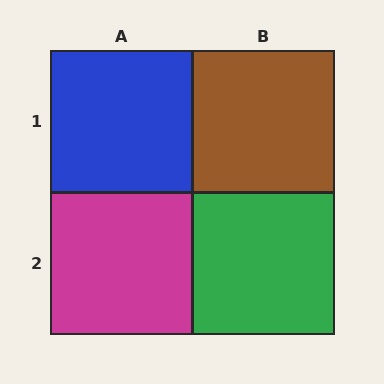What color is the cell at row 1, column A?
Blue.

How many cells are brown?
1 cell is brown.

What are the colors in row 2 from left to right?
Magenta, green.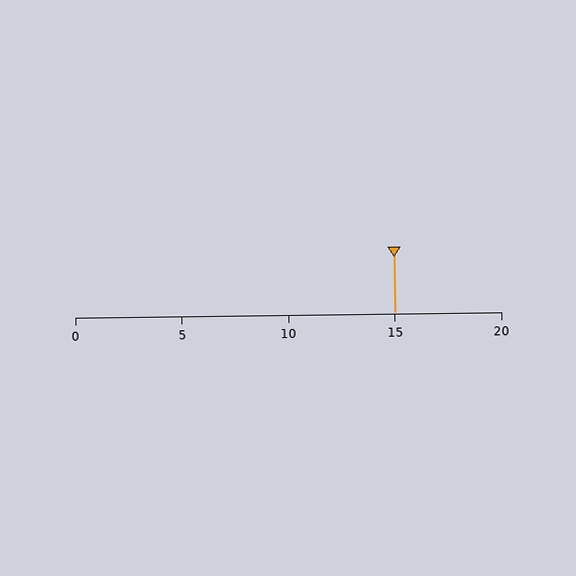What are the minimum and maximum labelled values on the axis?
The axis runs from 0 to 20.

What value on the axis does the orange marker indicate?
The marker indicates approximately 15.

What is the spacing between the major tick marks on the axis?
The major ticks are spaced 5 apart.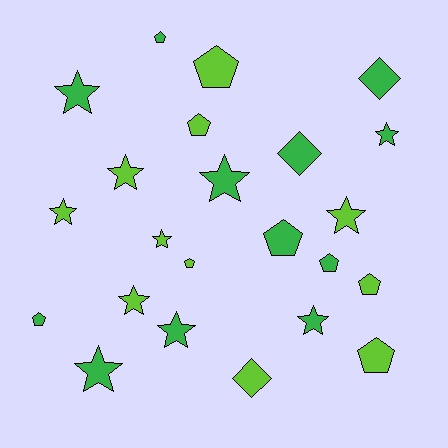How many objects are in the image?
There are 23 objects.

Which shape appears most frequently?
Star, with 11 objects.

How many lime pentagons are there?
There are 5 lime pentagons.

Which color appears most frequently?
Green, with 12 objects.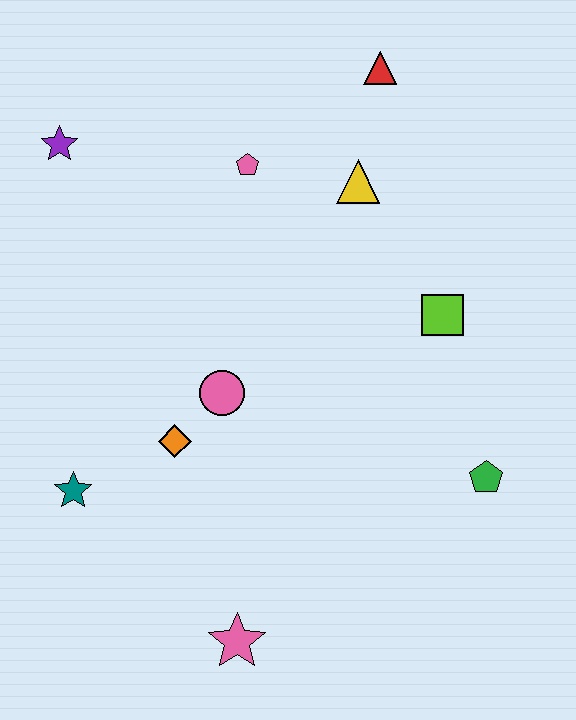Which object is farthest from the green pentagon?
The purple star is farthest from the green pentagon.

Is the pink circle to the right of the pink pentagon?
No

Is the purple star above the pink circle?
Yes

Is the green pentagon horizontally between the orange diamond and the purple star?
No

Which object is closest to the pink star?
The orange diamond is closest to the pink star.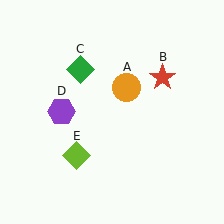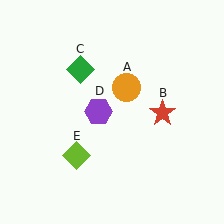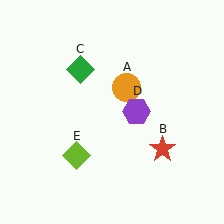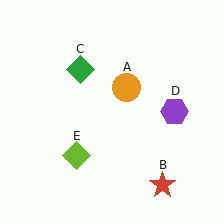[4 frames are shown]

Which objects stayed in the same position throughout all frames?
Orange circle (object A) and green diamond (object C) and lime diamond (object E) remained stationary.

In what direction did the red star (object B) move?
The red star (object B) moved down.